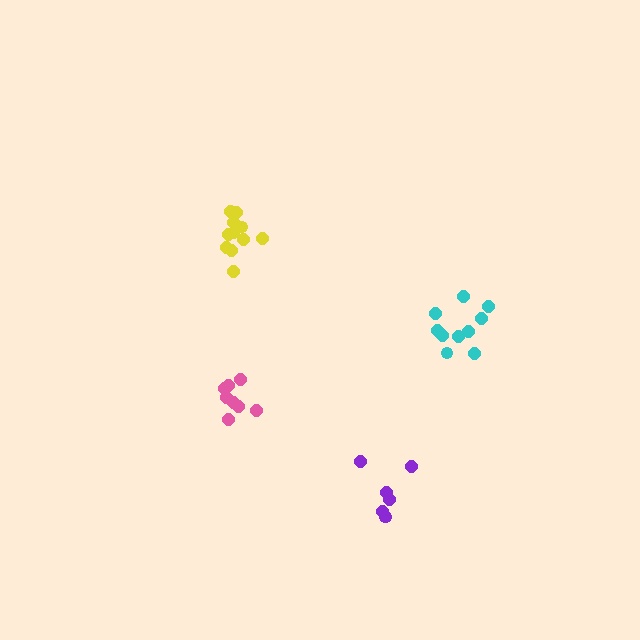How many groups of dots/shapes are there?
There are 4 groups.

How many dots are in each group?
Group 1: 10 dots, Group 2: 6 dots, Group 3: 8 dots, Group 4: 11 dots (35 total).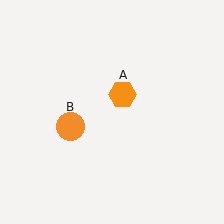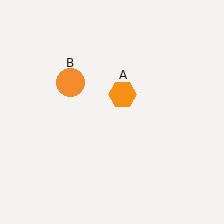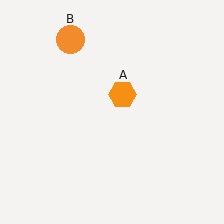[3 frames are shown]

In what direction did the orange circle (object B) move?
The orange circle (object B) moved up.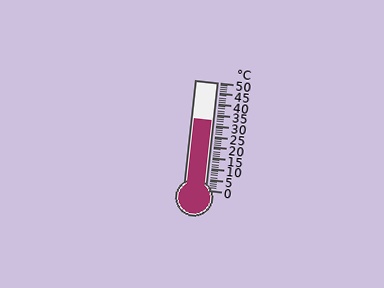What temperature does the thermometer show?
The thermometer shows approximately 32°C.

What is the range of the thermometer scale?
The thermometer scale ranges from 0°C to 50°C.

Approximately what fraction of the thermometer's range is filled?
The thermometer is filled to approximately 65% of its range.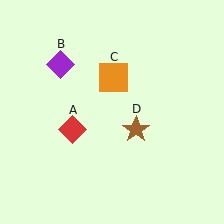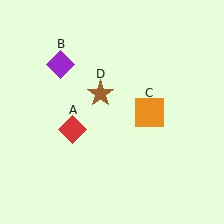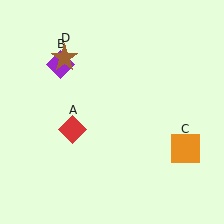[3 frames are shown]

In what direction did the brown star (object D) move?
The brown star (object D) moved up and to the left.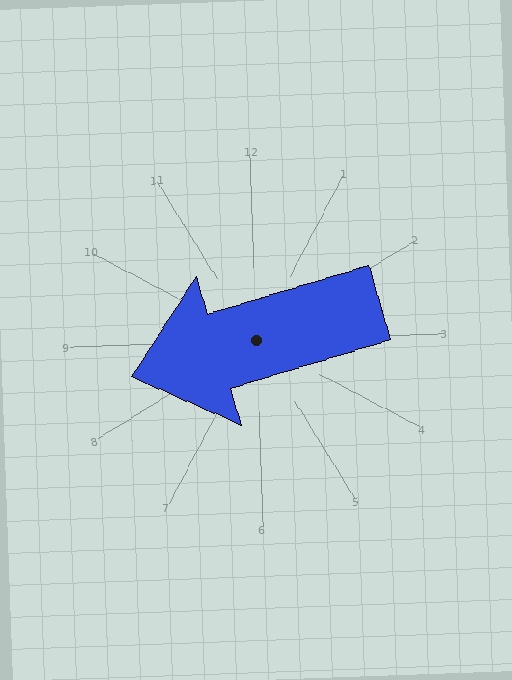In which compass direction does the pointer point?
West.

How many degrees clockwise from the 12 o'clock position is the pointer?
Approximately 255 degrees.